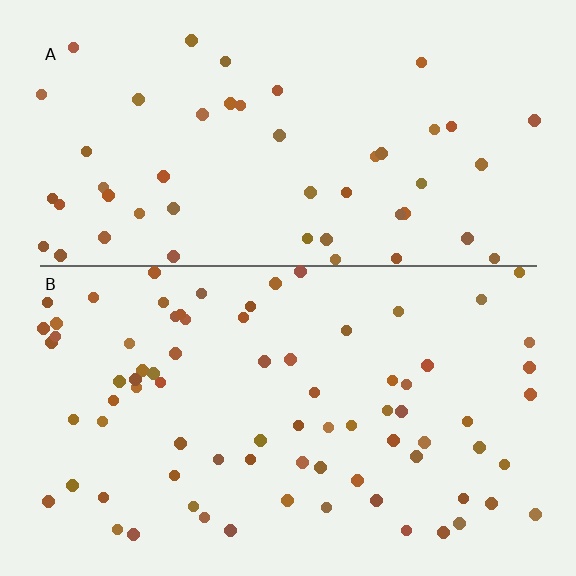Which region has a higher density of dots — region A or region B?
B (the bottom).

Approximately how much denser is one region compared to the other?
Approximately 1.6× — region B over region A.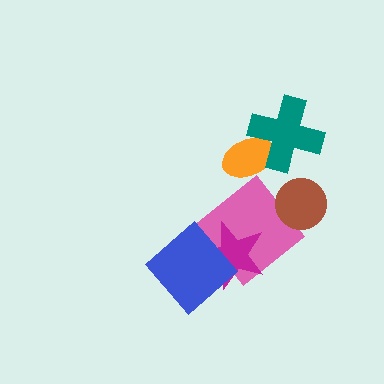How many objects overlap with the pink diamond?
3 objects overlap with the pink diamond.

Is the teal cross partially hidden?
No, no other shape covers it.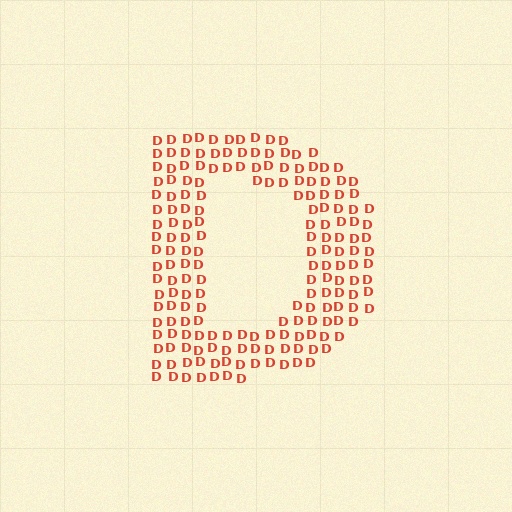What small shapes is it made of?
It is made of small letter D's.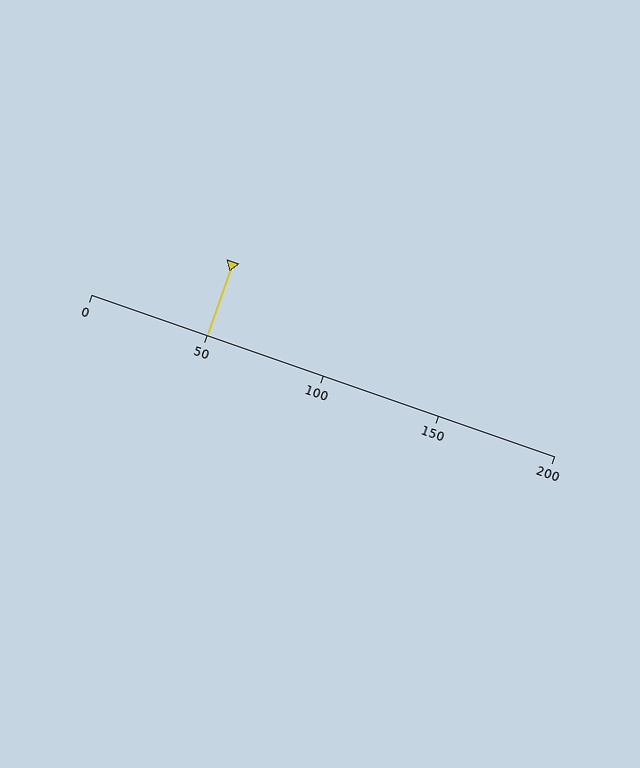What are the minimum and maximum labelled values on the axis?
The axis runs from 0 to 200.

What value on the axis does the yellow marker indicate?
The marker indicates approximately 50.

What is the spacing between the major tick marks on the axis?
The major ticks are spaced 50 apart.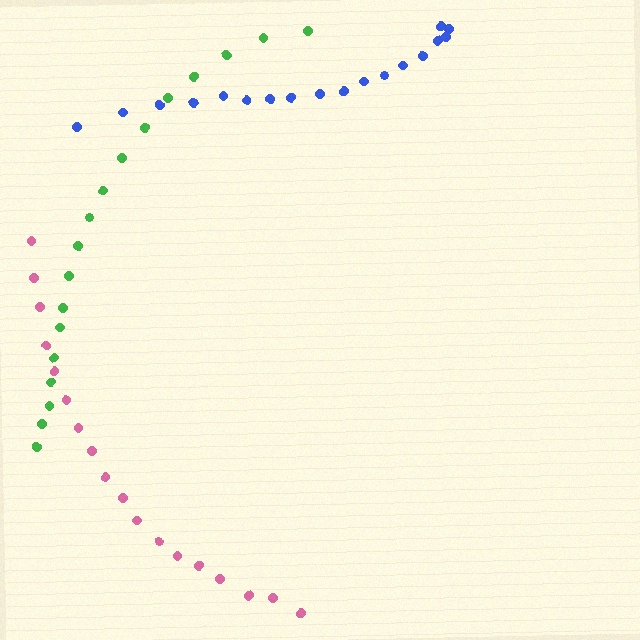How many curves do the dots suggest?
There are 3 distinct paths.